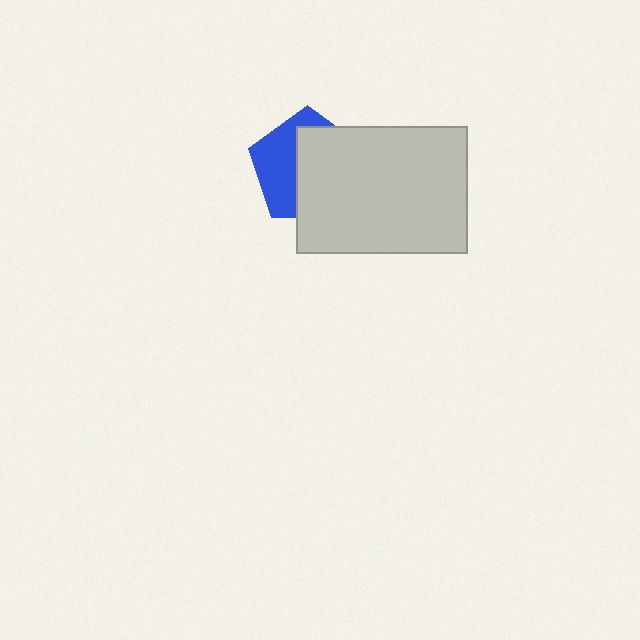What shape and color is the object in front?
The object in front is a light gray rectangle.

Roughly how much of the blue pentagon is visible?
A small part of it is visible (roughly 41%).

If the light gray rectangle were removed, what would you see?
You would see the complete blue pentagon.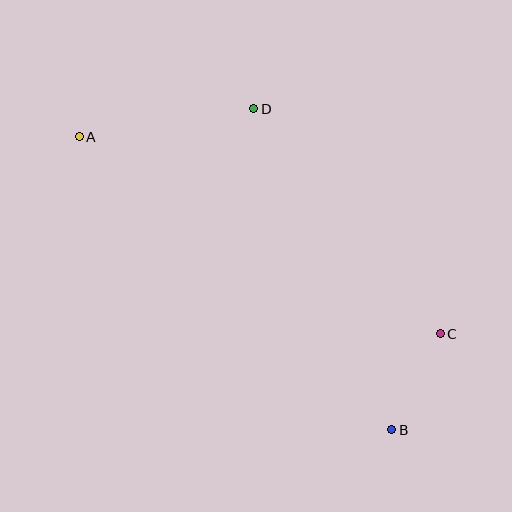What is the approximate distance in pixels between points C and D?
The distance between C and D is approximately 292 pixels.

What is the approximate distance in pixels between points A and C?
The distance between A and C is approximately 411 pixels.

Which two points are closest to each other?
Points B and C are closest to each other.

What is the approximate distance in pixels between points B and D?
The distance between B and D is approximately 349 pixels.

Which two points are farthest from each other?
Points A and B are farthest from each other.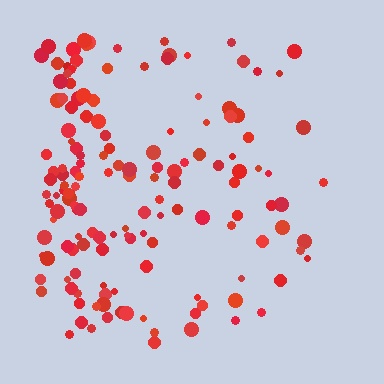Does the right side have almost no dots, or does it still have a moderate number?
Still a moderate number, just noticeably fewer than the left.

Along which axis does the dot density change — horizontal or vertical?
Horizontal.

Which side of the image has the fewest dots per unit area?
The right.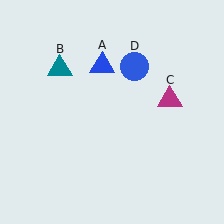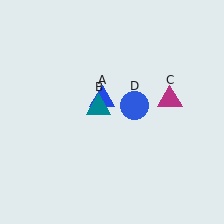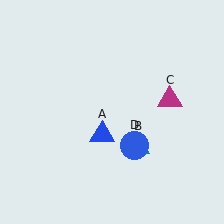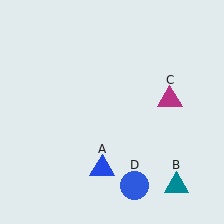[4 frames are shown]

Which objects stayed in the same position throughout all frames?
Magenta triangle (object C) remained stationary.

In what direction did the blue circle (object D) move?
The blue circle (object D) moved down.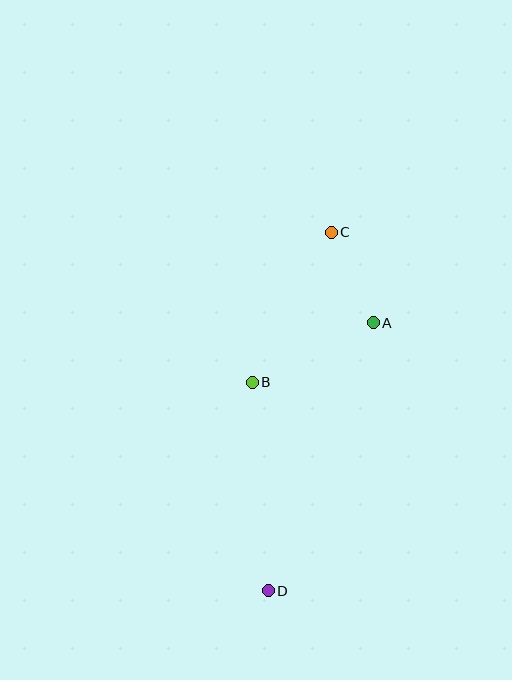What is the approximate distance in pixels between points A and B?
The distance between A and B is approximately 135 pixels.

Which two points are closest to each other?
Points A and C are closest to each other.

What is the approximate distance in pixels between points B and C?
The distance between B and C is approximately 170 pixels.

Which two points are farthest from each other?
Points C and D are farthest from each other.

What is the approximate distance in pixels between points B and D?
The distance between B and D is approximately 209 pixels.